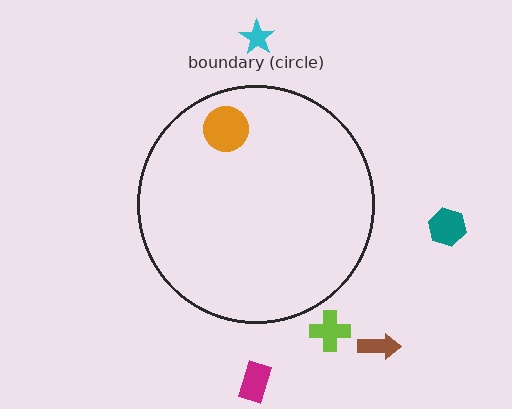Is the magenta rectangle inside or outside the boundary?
Outside.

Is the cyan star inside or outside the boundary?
Outside.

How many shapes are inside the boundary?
1 inside, 5 outside.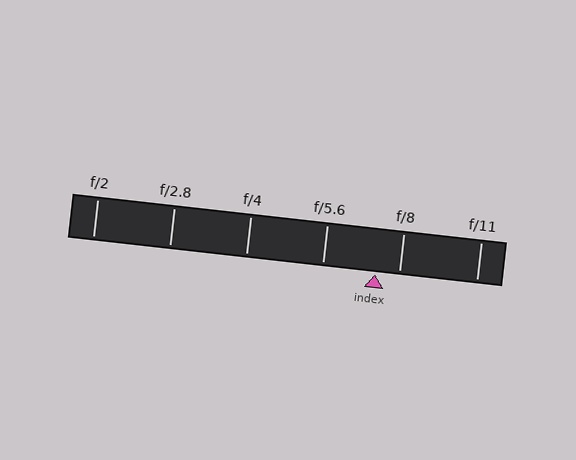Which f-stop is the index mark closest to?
The index mark is closest to f/8.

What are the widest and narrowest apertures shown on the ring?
The widest aperture shown is f/2 and the narrowest is f/11.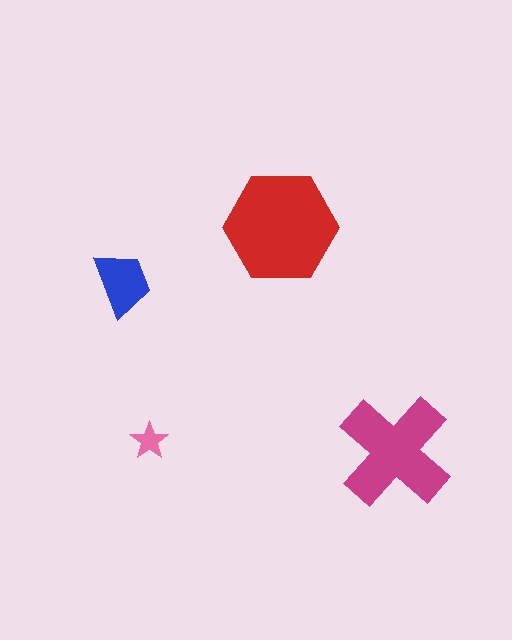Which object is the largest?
The red hexagon.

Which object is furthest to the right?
The magenta cross is rightmost.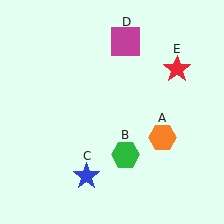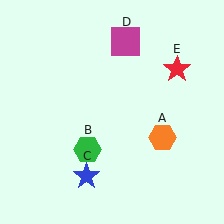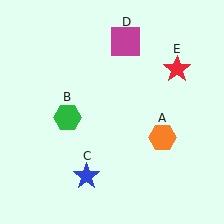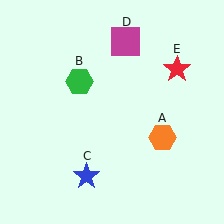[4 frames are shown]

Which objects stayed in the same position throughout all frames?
Orange hexagon (object A) and blue star (object C) and magenta square (object D) and red star (object E) remained stationary.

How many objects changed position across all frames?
1 object changed position: green hexagon (object B).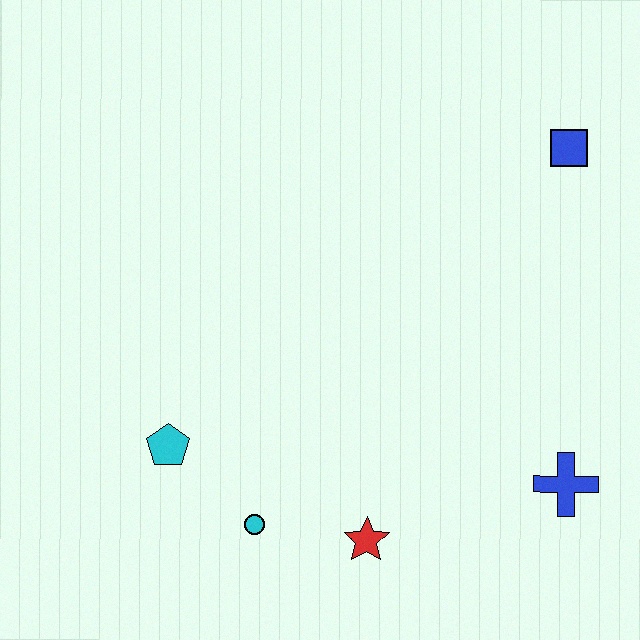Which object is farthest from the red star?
The blue square is farthest from the red star.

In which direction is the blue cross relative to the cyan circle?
The blue cross is to the right of the cyan circle.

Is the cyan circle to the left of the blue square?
Yes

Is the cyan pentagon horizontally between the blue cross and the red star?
No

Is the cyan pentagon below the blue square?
Yes